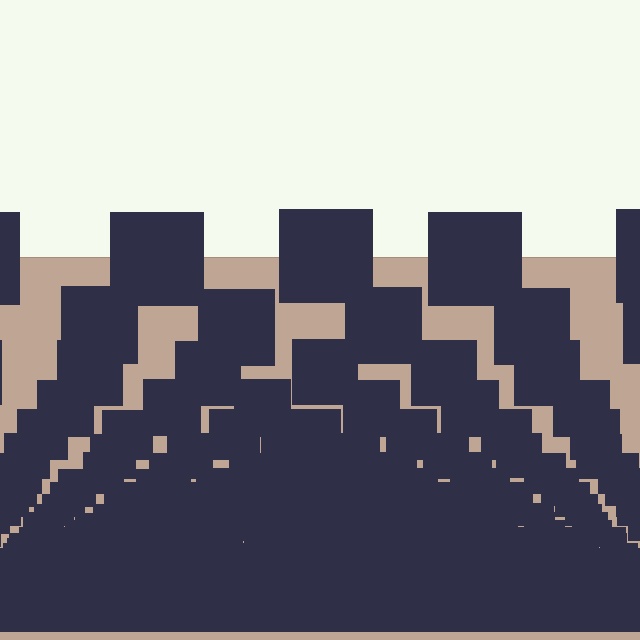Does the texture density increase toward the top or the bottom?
Density increases toward the bottom.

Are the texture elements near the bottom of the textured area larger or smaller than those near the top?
Smaller. The gradient is inverted — elements near the bottom are smaller and denser.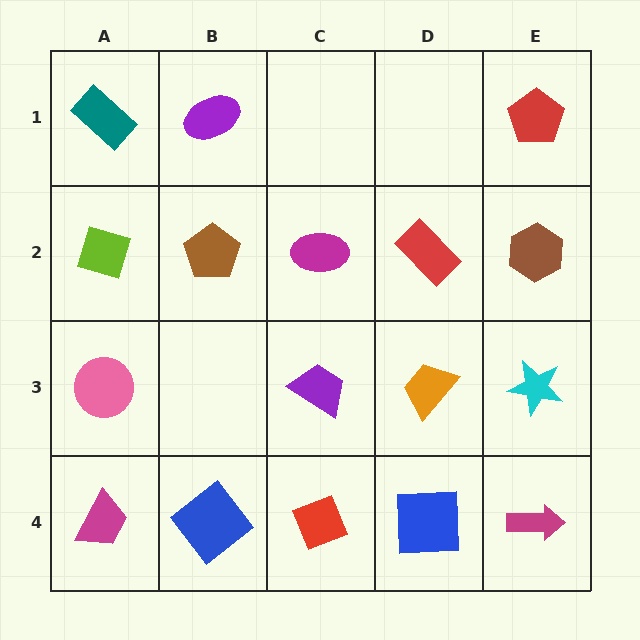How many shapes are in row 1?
3 shapes.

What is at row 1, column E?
A red pentagon.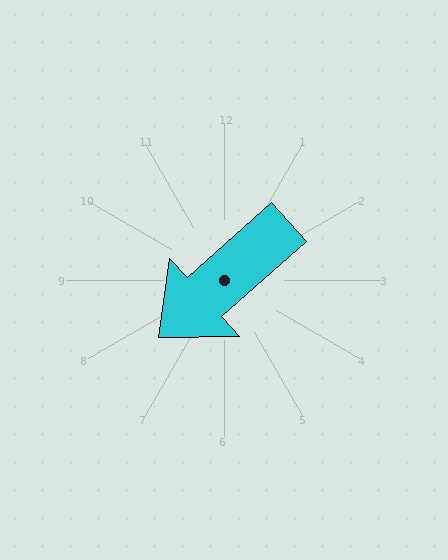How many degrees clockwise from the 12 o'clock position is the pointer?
Approximately 228 degrees.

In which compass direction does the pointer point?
Southwest.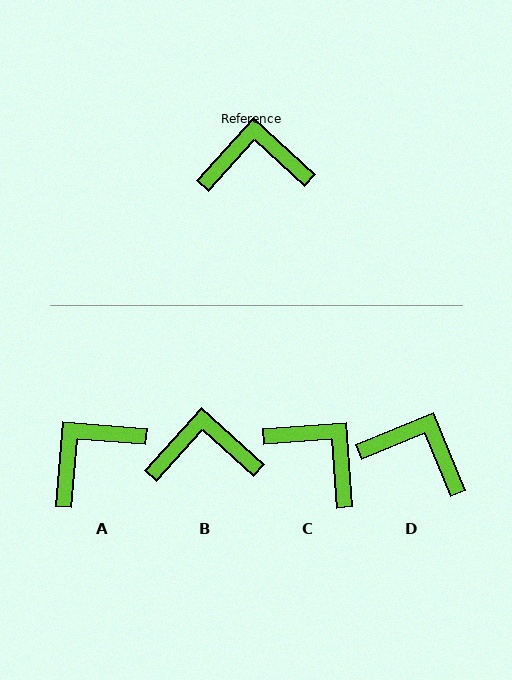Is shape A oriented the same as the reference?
No, it is off by about 38 degrees.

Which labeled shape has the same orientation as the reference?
B.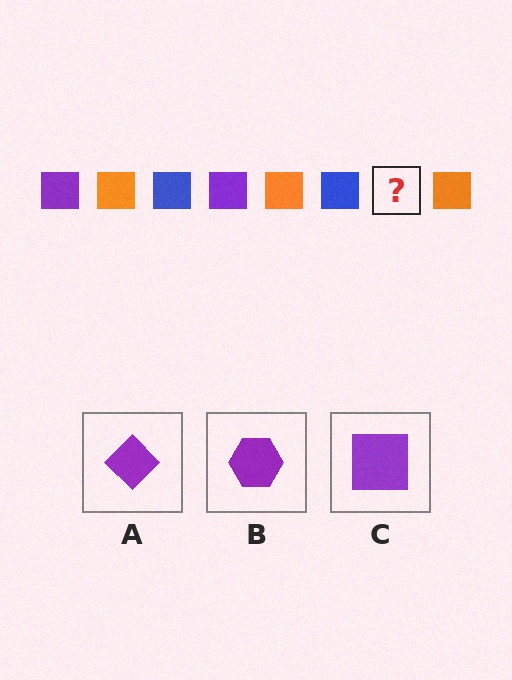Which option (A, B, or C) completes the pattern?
C.